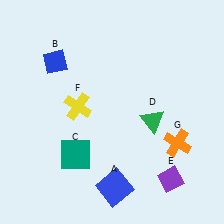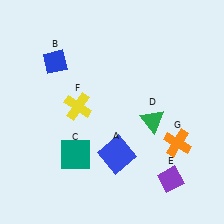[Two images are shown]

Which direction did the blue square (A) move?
The blue square (A) moved up.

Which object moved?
The blue square (A) moved up.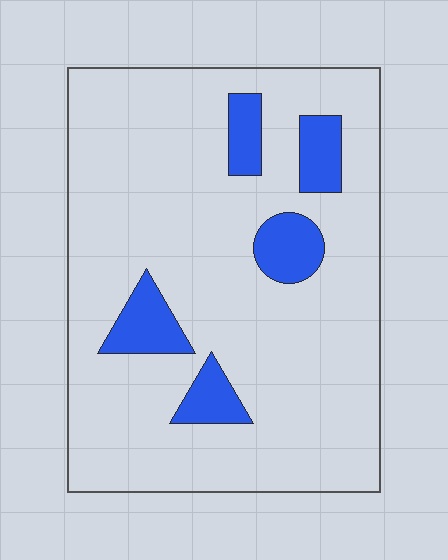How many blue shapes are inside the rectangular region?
5.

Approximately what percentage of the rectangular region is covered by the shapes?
Approximately 15%.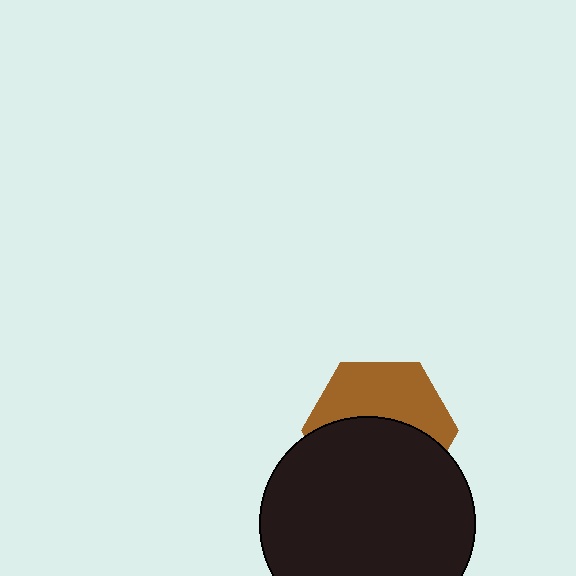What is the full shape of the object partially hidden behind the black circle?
The partially hidden object is a brown hexagon.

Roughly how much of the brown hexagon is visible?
About half of it is visible (roughly 46%).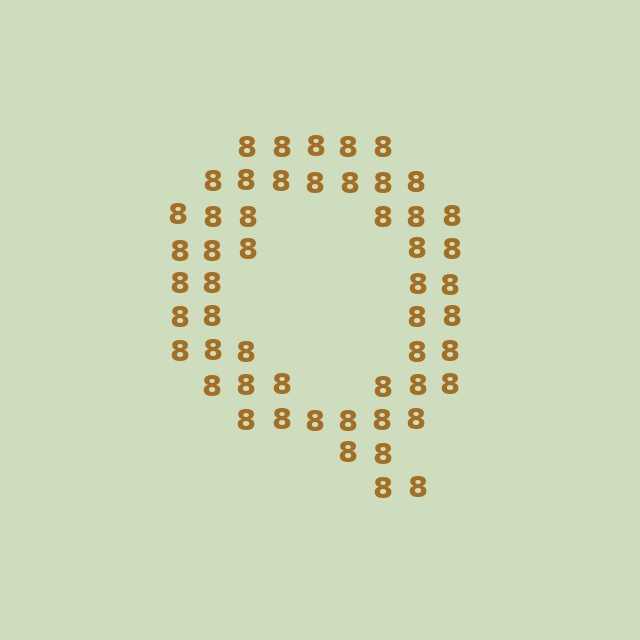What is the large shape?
The large shape is the letter Q.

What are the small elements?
The small elements are digit 8's.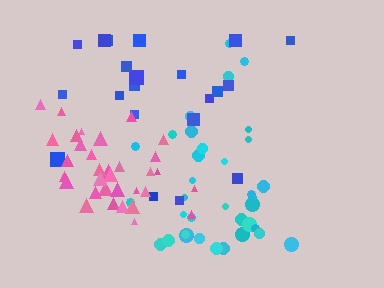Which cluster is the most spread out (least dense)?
Blue.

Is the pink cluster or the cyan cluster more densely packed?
Cyan.